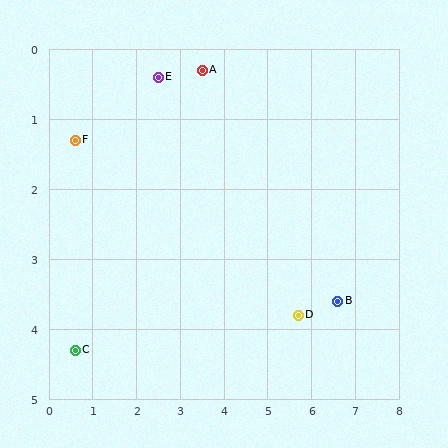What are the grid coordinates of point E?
Point E is at approximately (2.5, 0.4).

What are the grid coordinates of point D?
Point D is at approximately (5.7, 3.8).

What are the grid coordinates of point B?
Point B is at approximately (6.6, 3.6).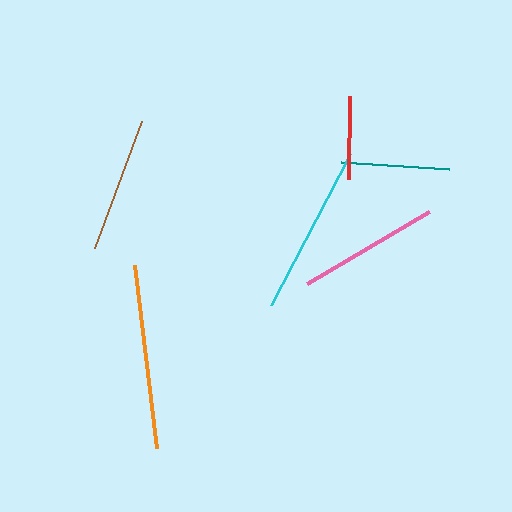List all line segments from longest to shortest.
From longest to shortest: orange, cyan, pink, brown, teal, red.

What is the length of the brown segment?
The brown segment is approximately 136 pixels long.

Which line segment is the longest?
The orange line is the longest at approximately 184 pixels.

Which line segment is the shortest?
The red line is the shortest at approximately 83 pixels.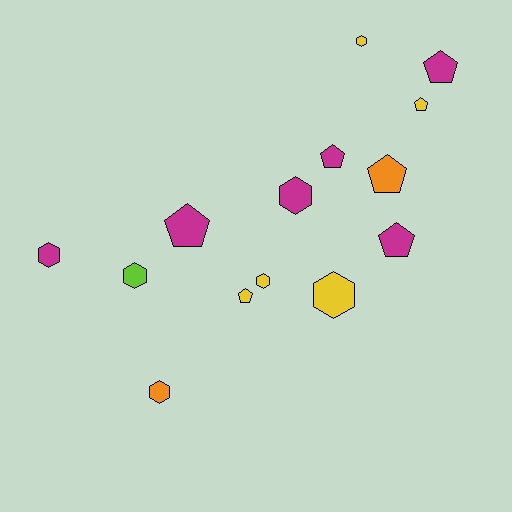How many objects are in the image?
There are 14 objects.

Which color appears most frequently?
Magenta, with 6 objects.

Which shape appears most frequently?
Hexagon, with 7 objects.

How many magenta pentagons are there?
There are 4 magenta pentagons.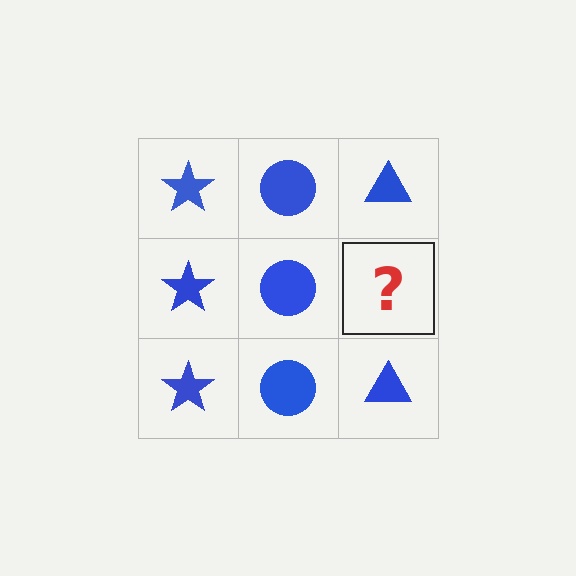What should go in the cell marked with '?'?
The missing cell should contain a blue triangle.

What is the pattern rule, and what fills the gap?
The rule is that each column has a consistent shape. The gap should be filled with a blue triangle.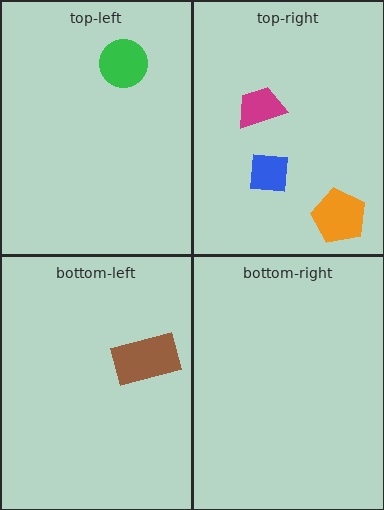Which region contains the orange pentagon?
The top-right region.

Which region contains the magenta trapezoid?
The top-right region.